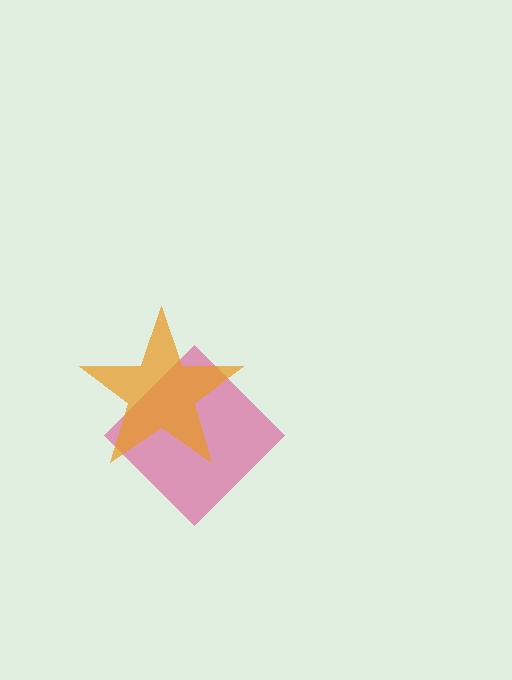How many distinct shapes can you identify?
There are 2 distinct shapes: a pink diamond, an orange star.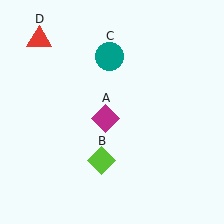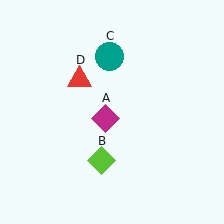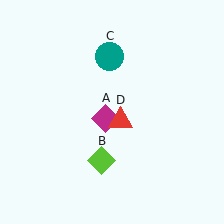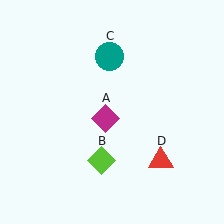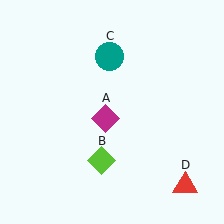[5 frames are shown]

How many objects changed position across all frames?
1 object changed position: red triangle (object D).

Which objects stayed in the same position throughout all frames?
Magenta diamond (object A) and lime diamond (object B) and teal circle (object C) remained stationary.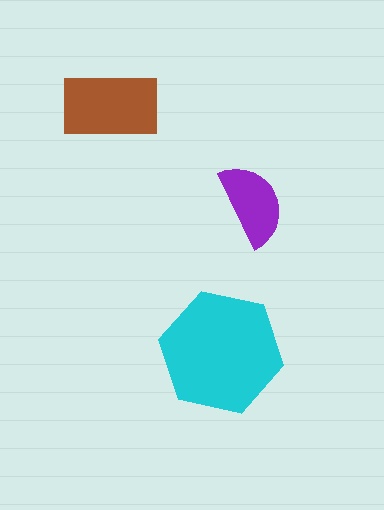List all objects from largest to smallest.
The cyan hexagon, the brown rectangle, the purple semicircle.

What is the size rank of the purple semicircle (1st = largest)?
3rd.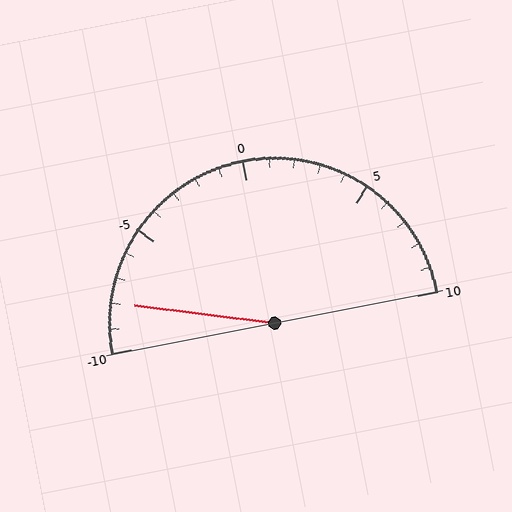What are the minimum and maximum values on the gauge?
The gauge ranges from -10 to 10.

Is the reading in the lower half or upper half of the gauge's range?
The reading is in the lower half of the range (-10 to 10).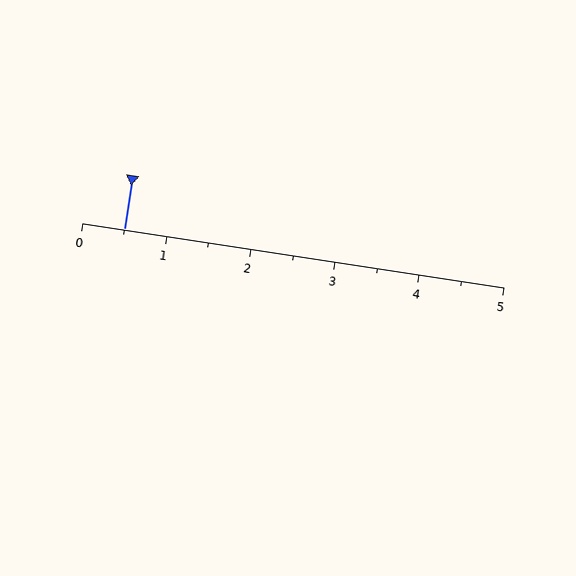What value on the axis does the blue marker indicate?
The marker indicates approximately 0.5.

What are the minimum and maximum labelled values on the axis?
The axis runs from 0 to 5.